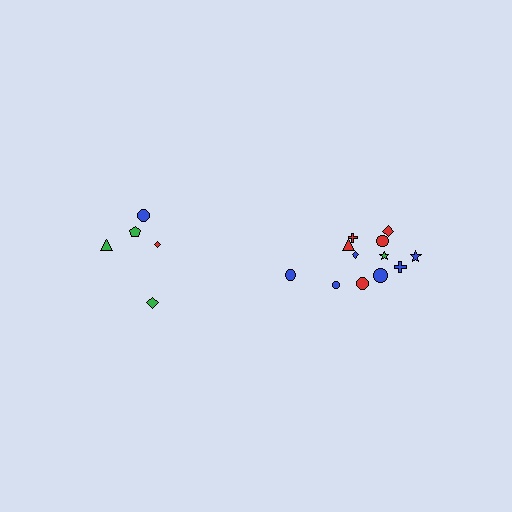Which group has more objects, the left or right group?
The right group.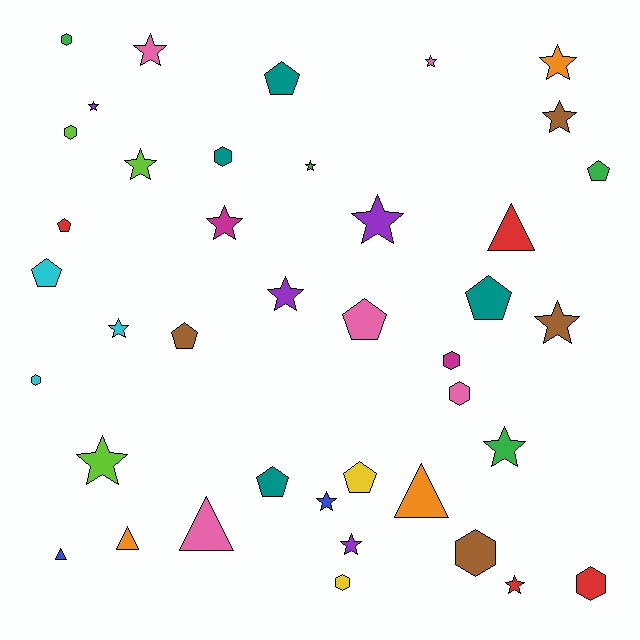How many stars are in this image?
There are 17 stars.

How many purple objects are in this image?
There are 4 purple objects.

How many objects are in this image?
There are 40 objects.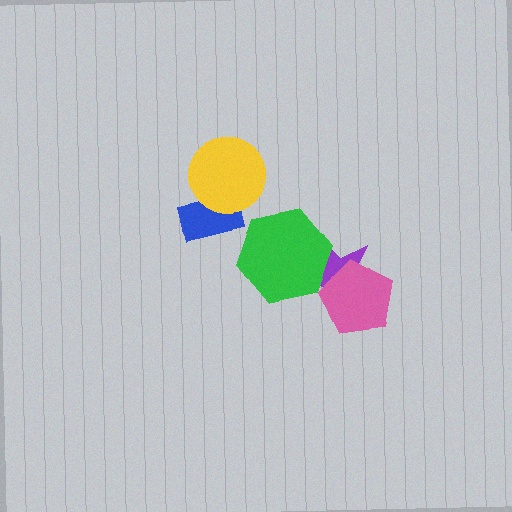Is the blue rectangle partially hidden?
Yes, it is partially covered by another shape.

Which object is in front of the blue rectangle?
The yellow circle is in front of the blue rectangle.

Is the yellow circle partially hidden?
No, no other shape covers it.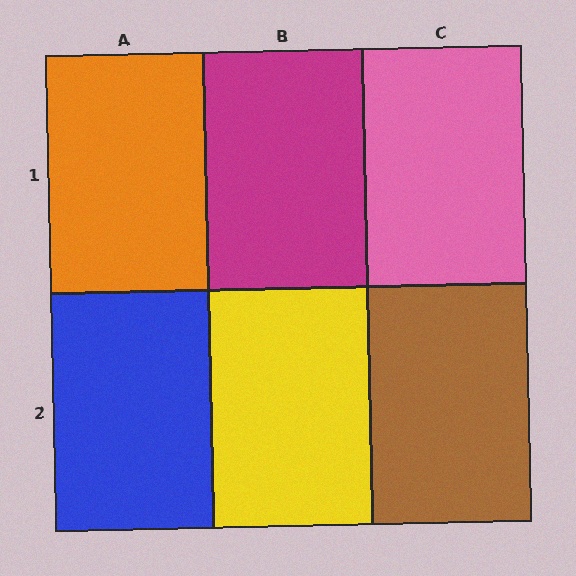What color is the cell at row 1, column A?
Orange.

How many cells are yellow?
1 cell is yellow.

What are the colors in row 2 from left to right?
Blue, yellow, brown.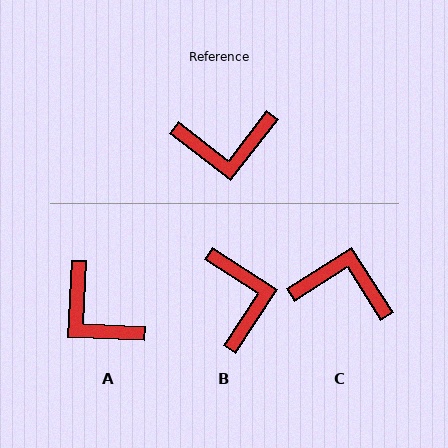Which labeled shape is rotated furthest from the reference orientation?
C, about 160 degrees away.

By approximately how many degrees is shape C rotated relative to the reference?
Approximately 160 degrees counter-clockwise.